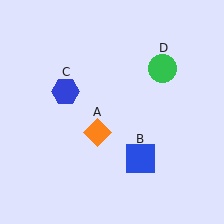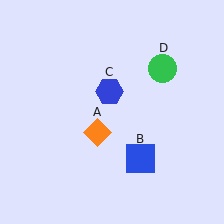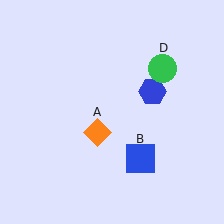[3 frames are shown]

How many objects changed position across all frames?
1 object changed position: blue hexagon (object C).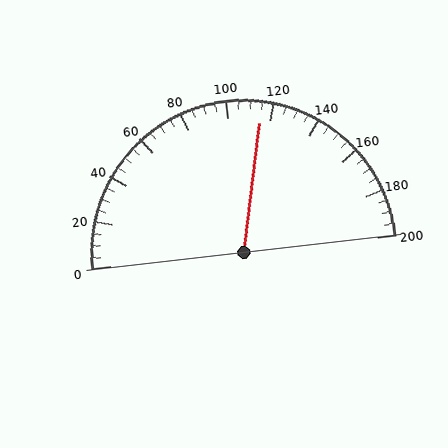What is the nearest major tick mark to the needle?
The nearest major tick mark is 120.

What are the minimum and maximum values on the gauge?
The gauge ranges from 0 to 200.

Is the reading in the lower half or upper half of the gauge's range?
The reading is in the upper half of the range (0 to 200).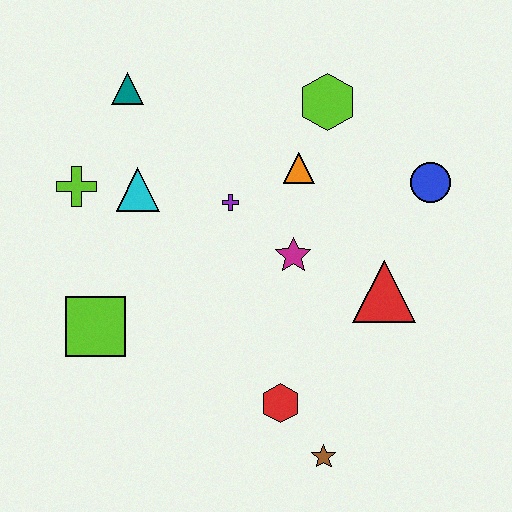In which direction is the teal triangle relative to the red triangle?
The teal triangle is to the left of the red triangle.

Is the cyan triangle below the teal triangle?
Yes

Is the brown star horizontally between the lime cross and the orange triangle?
No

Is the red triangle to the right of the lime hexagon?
Yes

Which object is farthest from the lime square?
The blue circle is farthest from the lime square.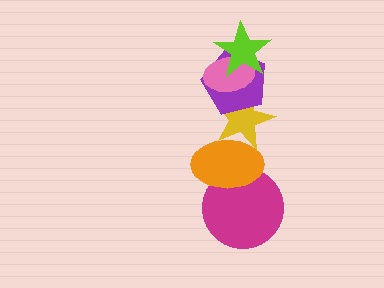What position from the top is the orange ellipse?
The orange ellipse is 5th from the top.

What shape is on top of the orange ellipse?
The yellow star is on top of the orange ellipse.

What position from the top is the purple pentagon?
The purple pentagon is 3rd from the top.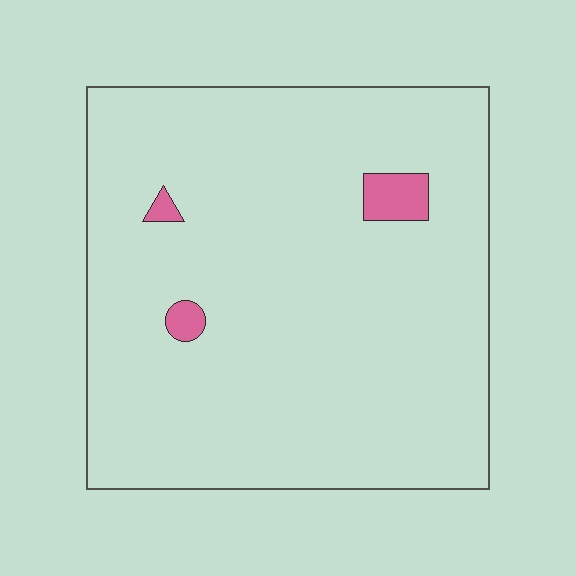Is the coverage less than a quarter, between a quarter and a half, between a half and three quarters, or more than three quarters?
Less than a quarter.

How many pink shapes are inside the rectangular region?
3.